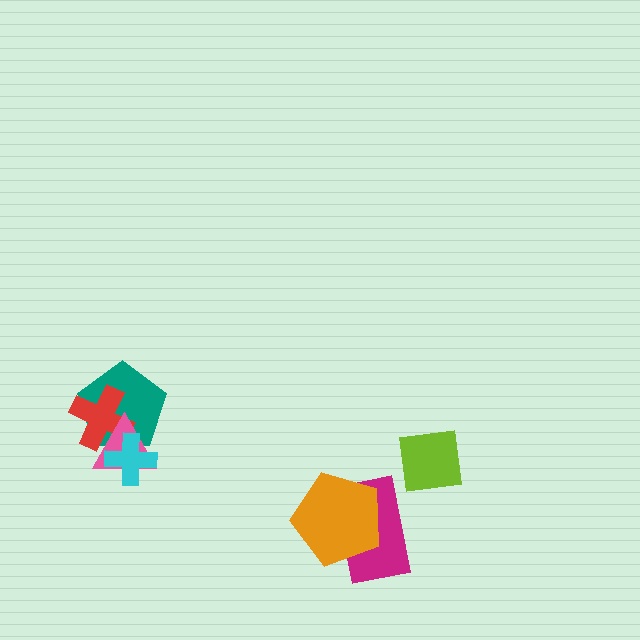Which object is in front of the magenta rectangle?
The orange pentagon is in front of the magenta rectangle.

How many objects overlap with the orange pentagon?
1 object overlaps with the orange pentagon.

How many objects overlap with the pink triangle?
3 objects overlap with the pink triangle.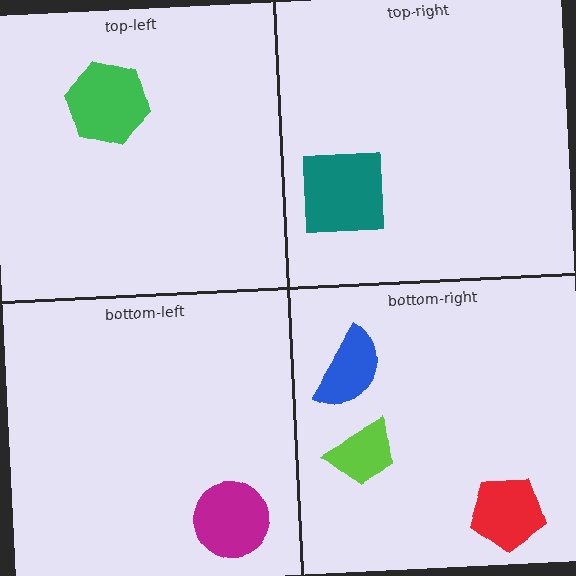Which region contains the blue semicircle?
The bottom-right region.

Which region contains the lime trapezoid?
The bottom-right region.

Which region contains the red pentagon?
The bottom-right region.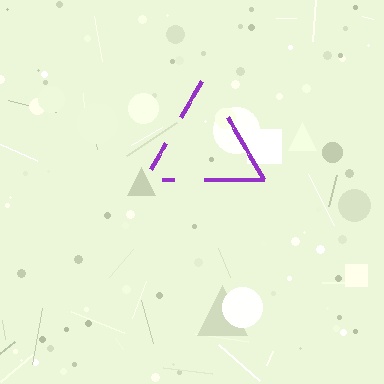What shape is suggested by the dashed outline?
The dashed outline suggests a triangle.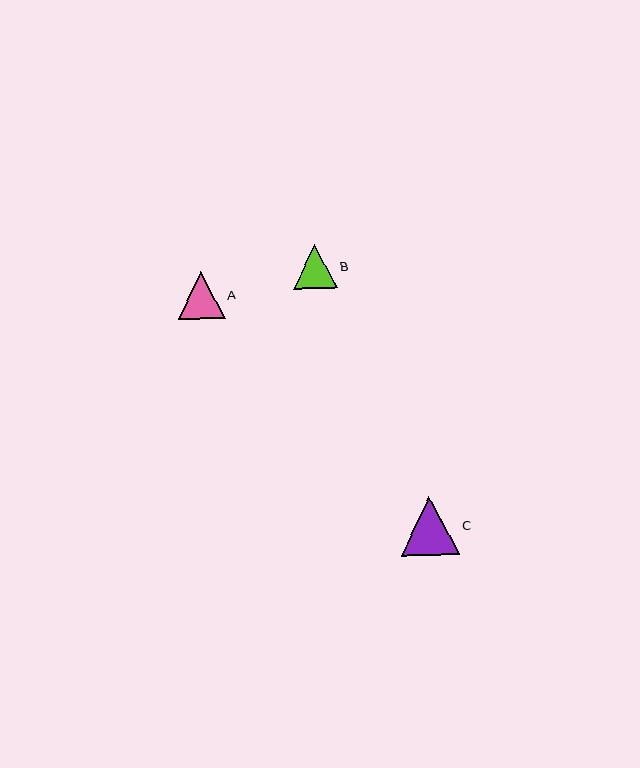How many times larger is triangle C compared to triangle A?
Triangle C is approximately 1.2 times the size of triangle A.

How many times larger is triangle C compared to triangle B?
Triangle C is approximately 1.4 times the size of triangle B.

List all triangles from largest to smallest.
From largest to smallest: C, A, B.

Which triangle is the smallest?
Triangle B is the smallest with a size of approximately 43 pixels.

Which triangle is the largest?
Triangle C is the largest with a size of approximately 59 pixels.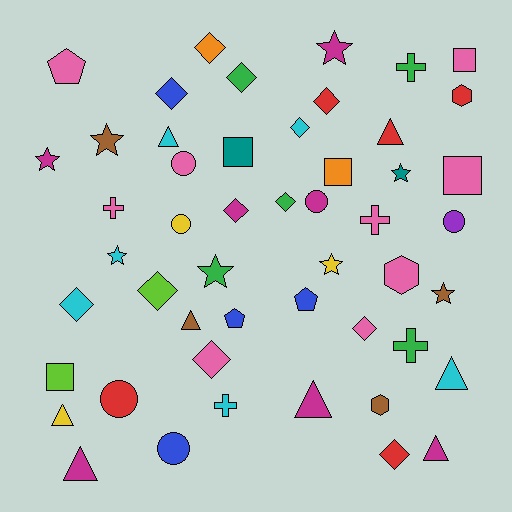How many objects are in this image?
There are 50 objects.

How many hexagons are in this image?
There are 3 hexagons.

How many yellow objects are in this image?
There are 3 yellow objects.